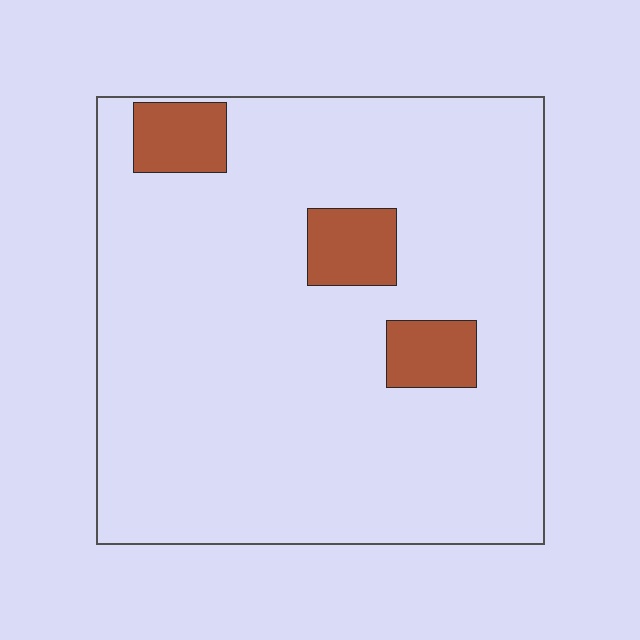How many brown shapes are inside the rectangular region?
3.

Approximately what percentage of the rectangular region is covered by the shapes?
Approximately 10%.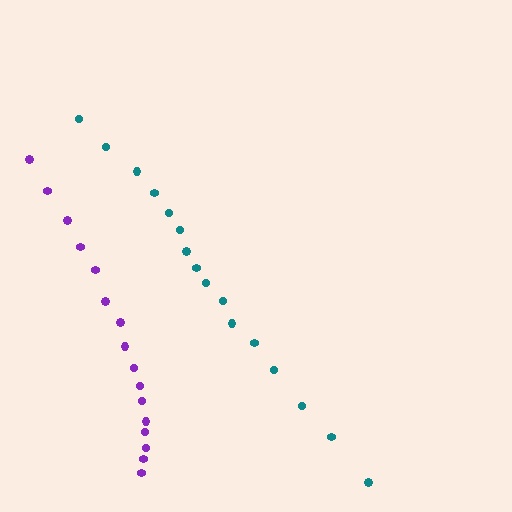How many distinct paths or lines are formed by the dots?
There are 2 distinct paths.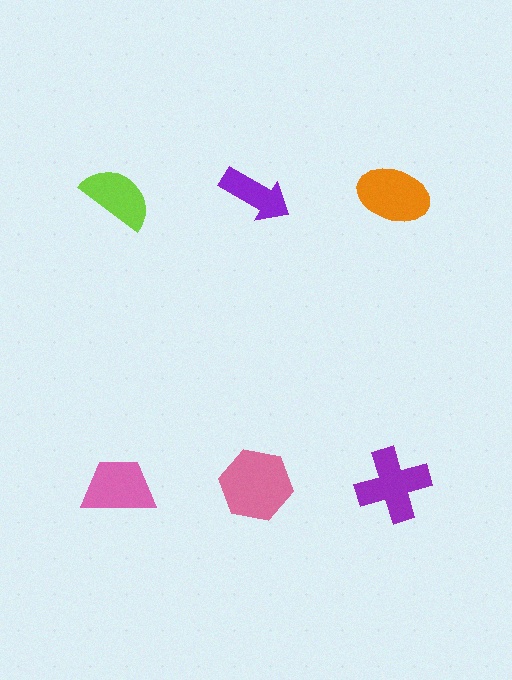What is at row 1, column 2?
A purple arrow.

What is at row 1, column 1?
A lime semicircle.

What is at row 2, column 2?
A pink hexagon.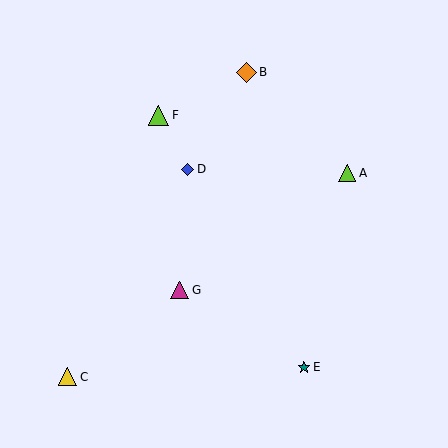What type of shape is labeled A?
Shape A is a lime triangle.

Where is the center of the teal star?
The center of the teal star is at (304, 367).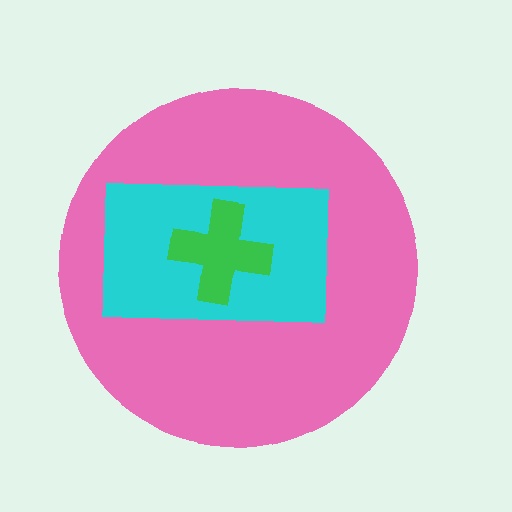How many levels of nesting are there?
3.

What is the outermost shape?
The pink circle.